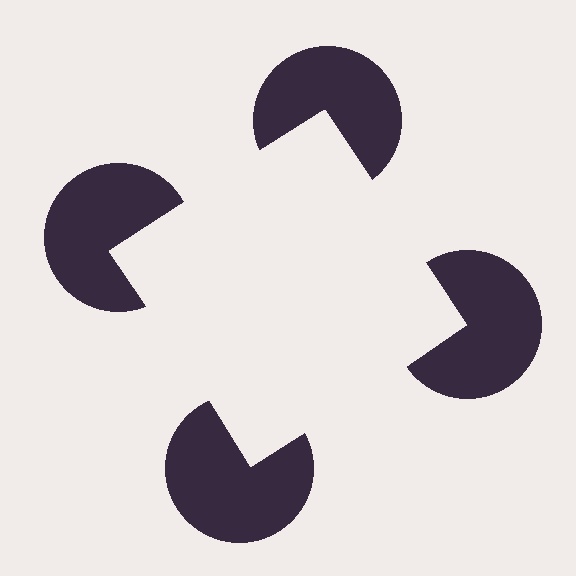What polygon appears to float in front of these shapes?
An illusory square — its edges are inferred from the aligned wedge cuts in the pac-man discs, not physically drawn.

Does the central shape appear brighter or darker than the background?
It typically appears slightly brighter than the background, even though no actual brightness change is drawn.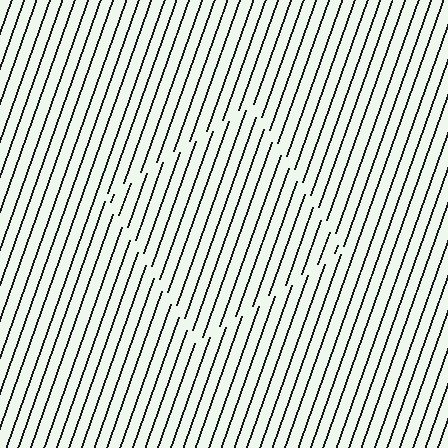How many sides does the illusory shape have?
4 sides — the line-ends trace a square.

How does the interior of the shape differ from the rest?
The interior of the shape contains the same grating, shifted by half a period — the contour is defined by the phase discontinuity where line-ends from the inner and outer gratings abut.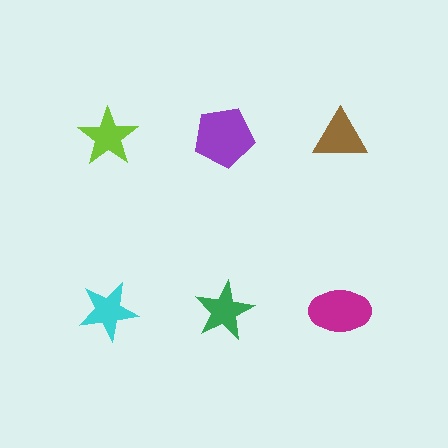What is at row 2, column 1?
A cyan star.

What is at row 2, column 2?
A green star.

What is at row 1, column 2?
A purple pentagon.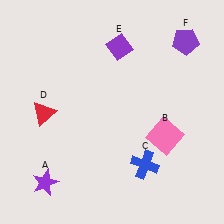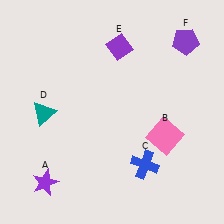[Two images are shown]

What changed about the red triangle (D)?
In Image 1, D is red. In Image 2, it changed to teal.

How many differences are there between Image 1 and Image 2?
There is 1 difference between the two images.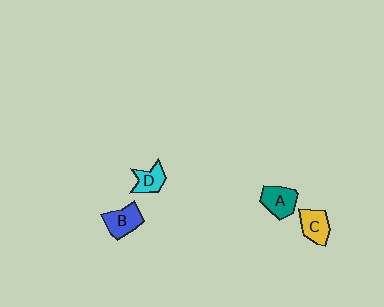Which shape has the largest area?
Shape A (teal).